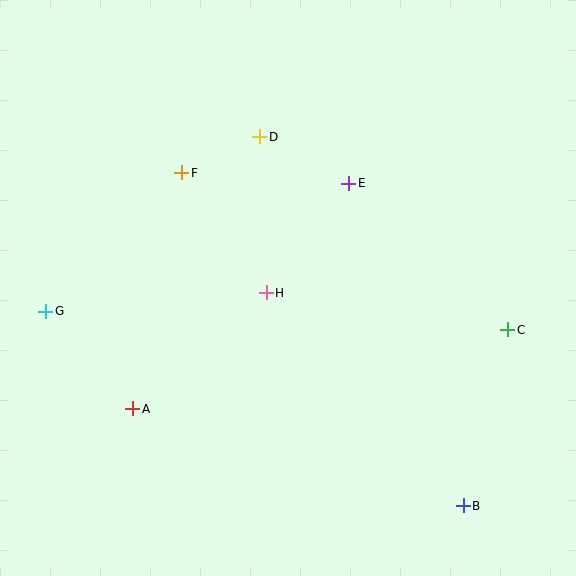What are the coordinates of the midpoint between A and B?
The midpoint between A and B is at (298, 457).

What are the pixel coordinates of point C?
Point C is at (508, 330).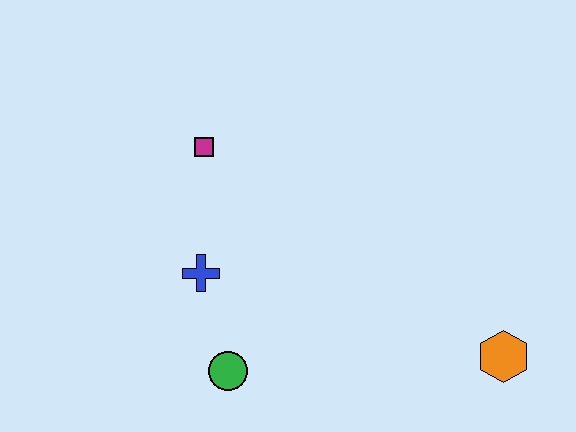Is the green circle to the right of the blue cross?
Yes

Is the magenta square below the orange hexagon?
No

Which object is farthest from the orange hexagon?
The magenta square is farthest from the orange hexagon.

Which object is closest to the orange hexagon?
The green circle is closest to the orange hexagon.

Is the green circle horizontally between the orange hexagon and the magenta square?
Yes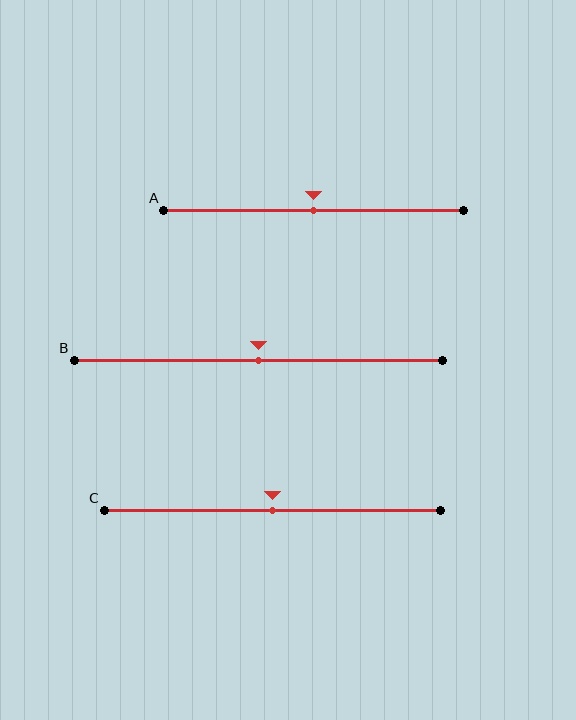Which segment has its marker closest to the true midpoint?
Segment A has its marker closest to the true midpoint.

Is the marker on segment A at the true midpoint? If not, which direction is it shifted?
Yes, the marker on segment A is at the true midpoint.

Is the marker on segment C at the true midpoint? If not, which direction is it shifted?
Yes, the marker on segment C is at the true midpoint.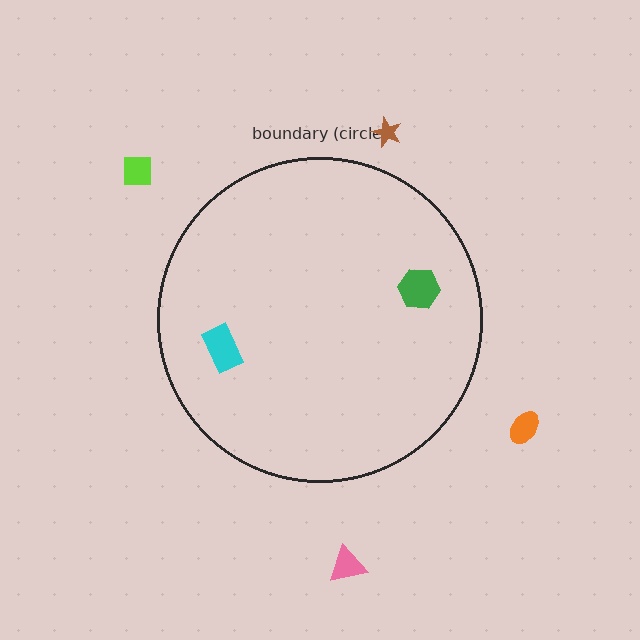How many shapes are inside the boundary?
2 inside, 4 outside.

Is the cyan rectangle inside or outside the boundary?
Inside.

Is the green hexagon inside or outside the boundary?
Inside.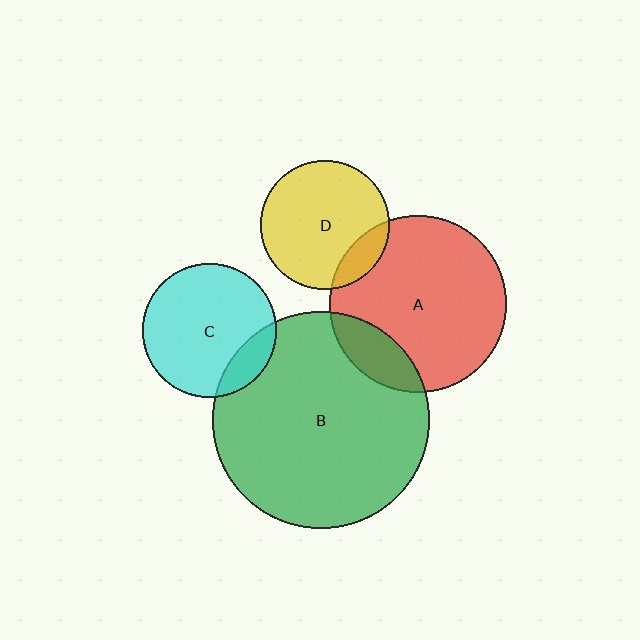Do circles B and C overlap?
Yes.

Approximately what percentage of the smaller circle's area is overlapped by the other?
Approximately 15%.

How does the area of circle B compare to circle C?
Approximately 2.6 times.